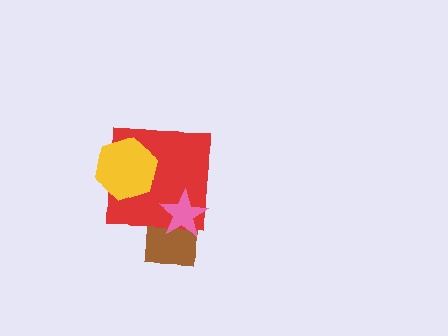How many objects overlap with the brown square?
2 objects overlap with the brown square.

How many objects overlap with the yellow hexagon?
1 object overlaps with the yellow hexagon.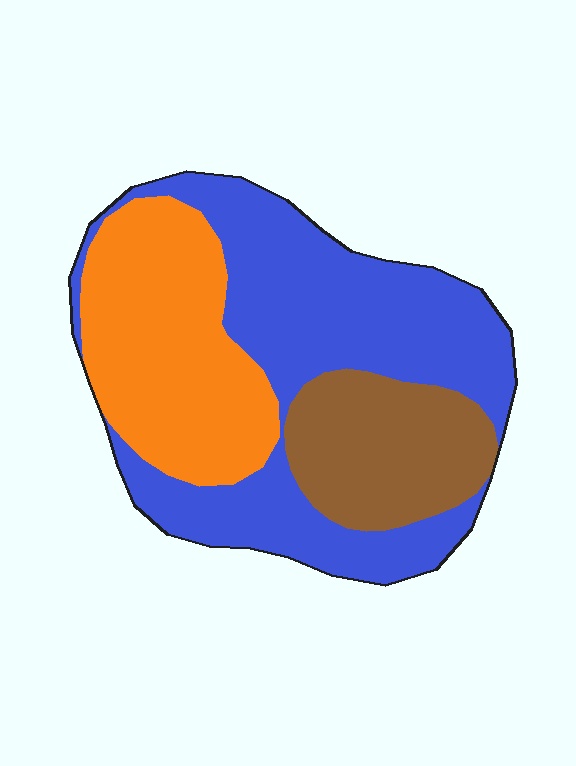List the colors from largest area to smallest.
From largest to smallest: blue, orange, brown.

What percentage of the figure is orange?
Orange takes up between a sixth and a third of the figure.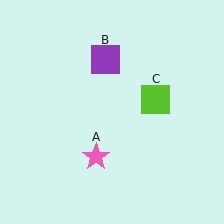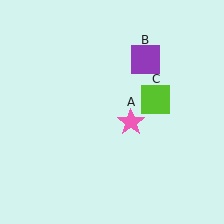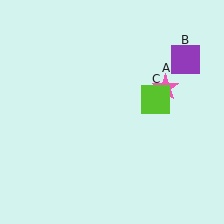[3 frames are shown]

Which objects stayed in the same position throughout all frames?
Lime square (object C) remained stationary.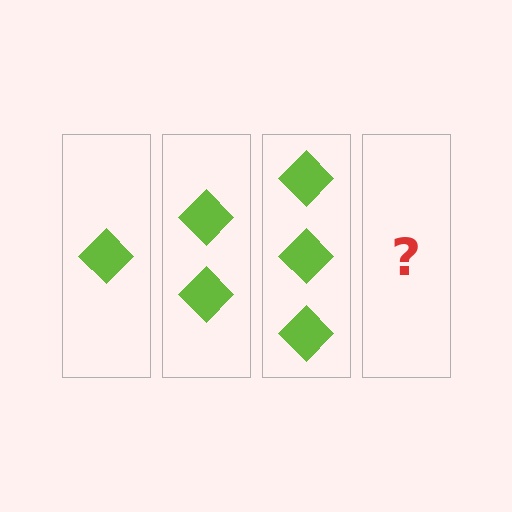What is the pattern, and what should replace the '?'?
The pattern is that each step adds one more diamond. The '?' should be 4 diamonds.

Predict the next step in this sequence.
The next step is 4 diamonds.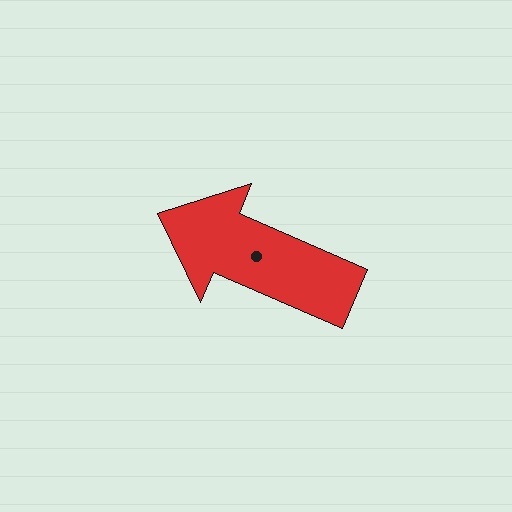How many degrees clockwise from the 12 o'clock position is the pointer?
Approximately 293 degrees.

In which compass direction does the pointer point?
Northwest.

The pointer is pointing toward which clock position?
Roughly 10 o'clock.